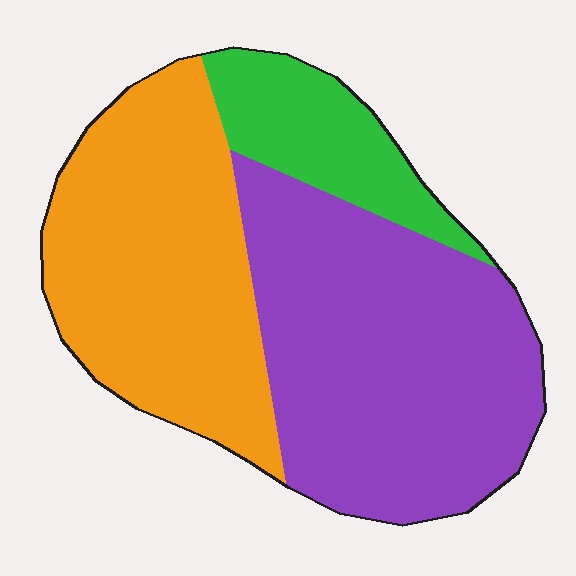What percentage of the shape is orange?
Orange takes up about three eighths (3/8) of the shape.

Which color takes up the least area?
Green, at roughly 15%.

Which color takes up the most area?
Purple, at roughly 45%.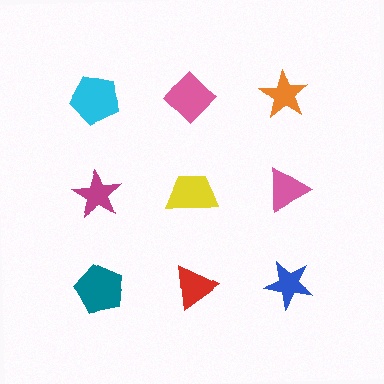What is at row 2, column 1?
A magenta star.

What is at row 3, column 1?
A teal pentagon.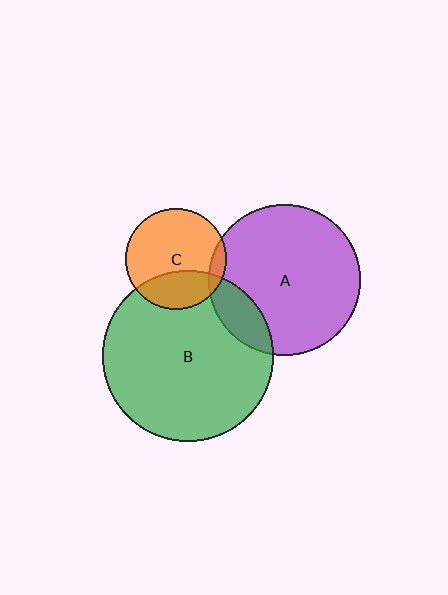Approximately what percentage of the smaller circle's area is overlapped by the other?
Approximately 15%.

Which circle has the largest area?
Circle B (green).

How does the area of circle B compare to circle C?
Approximately 2.9 times.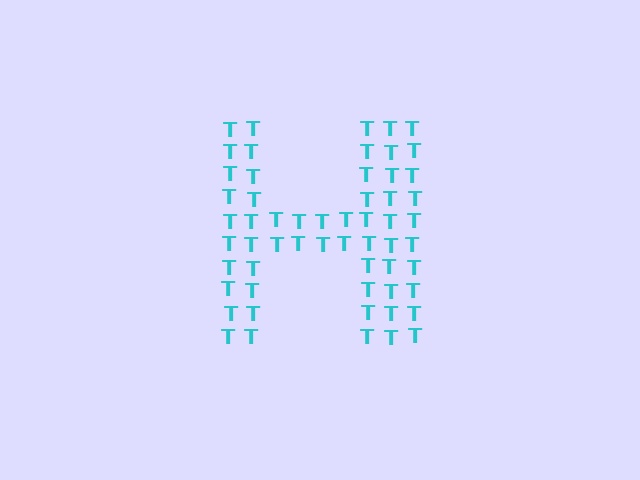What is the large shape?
The large shape is the letter H.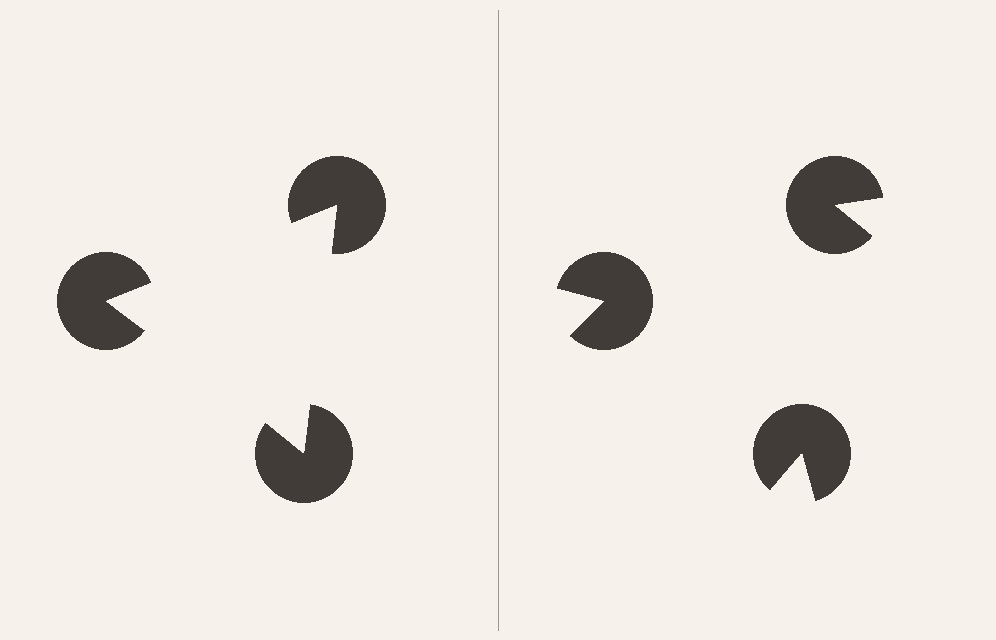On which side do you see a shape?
An illusory triangle appears on the left side. On the right side the wedge cuts are rotated, so no coherent shape forms.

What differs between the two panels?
The pac-man discs are positioned identically on both sides; only the wedge orientations differ. On the left they align to a triangle; on the right they are misaligned.